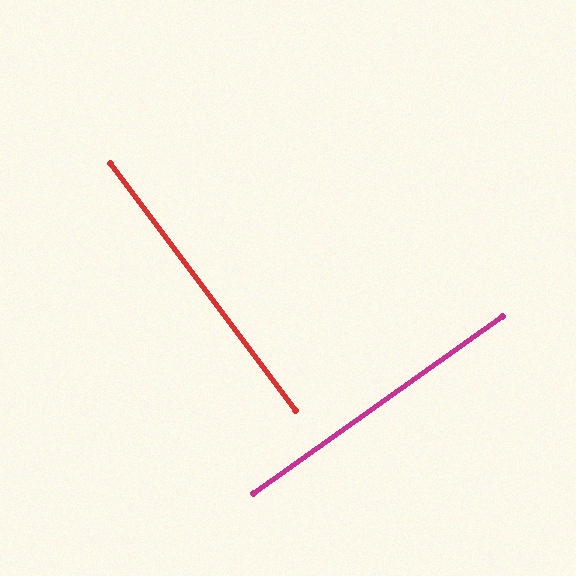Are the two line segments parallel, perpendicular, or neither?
Perpendicular — they meet at approximately 89°.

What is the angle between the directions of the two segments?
Approximately 89 degrees.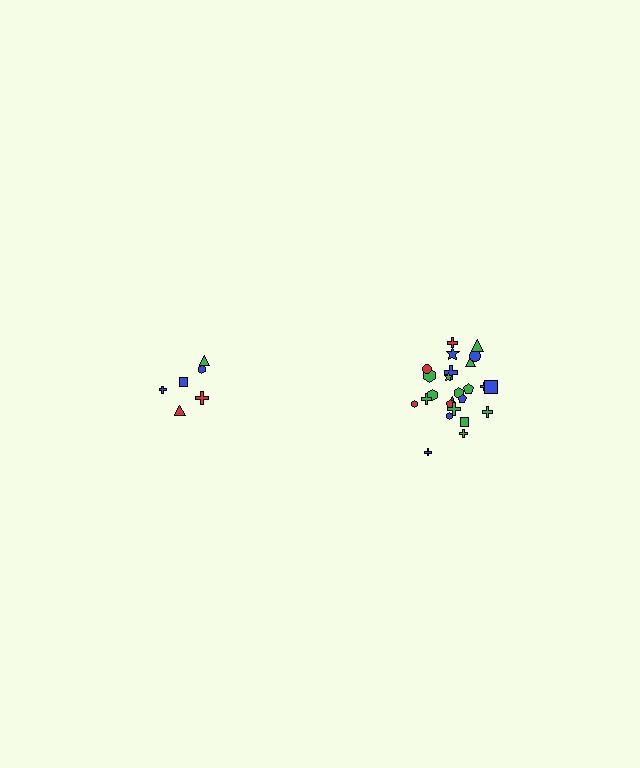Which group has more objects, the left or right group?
The right group.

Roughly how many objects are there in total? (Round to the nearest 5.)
Roughly 30 objects in total.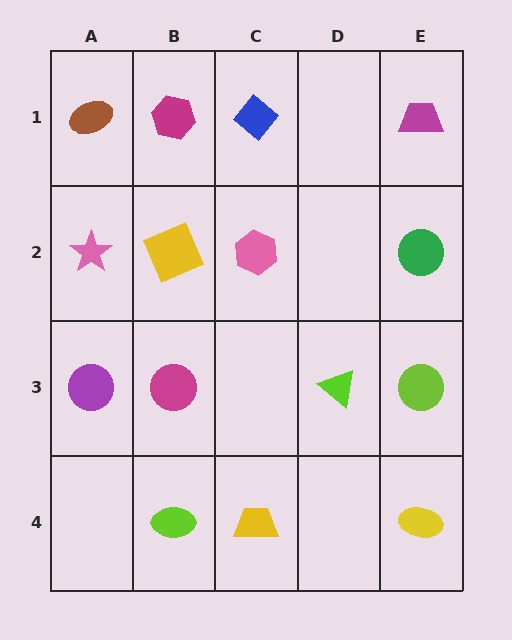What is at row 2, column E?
A green circle.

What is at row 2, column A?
A pink star.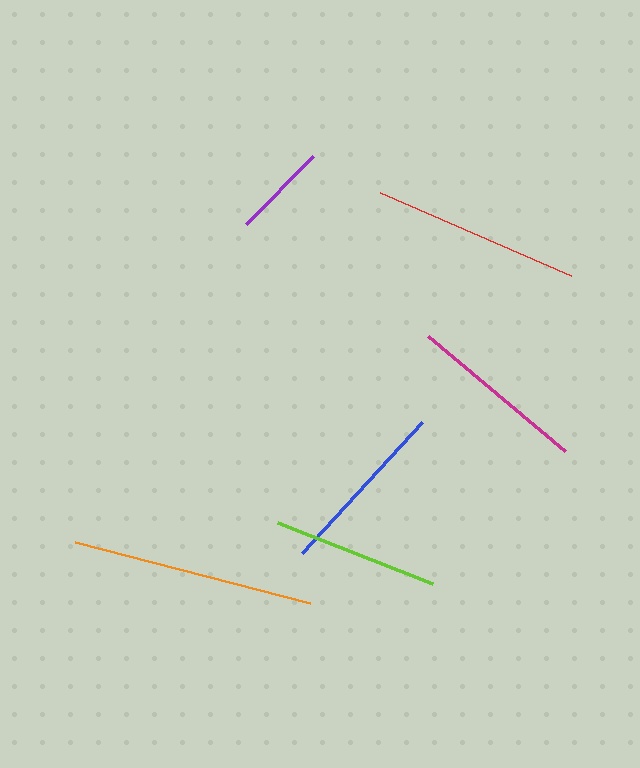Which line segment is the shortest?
The purple line is the shortest at approximately 96 pixels.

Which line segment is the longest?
The orange line is the longest at approximately 243 pixels.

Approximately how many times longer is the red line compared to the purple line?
The red line is approximately 2.2 times the length of the purple line.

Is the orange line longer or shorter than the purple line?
The orange line is longer than the purple line.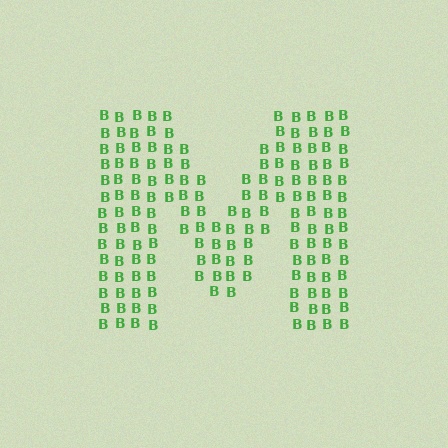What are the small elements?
The small elements are letter B's.